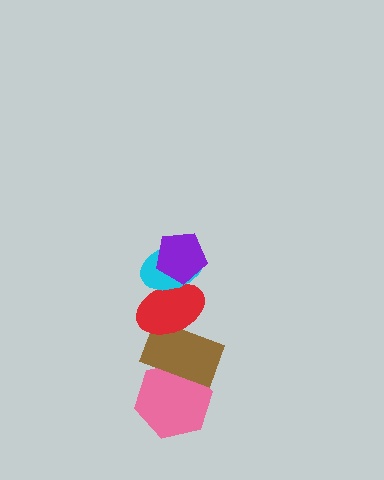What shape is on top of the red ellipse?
The cyan ellipse is on top of the red ellipse.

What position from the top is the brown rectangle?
The brown rectangle is 4th from the top.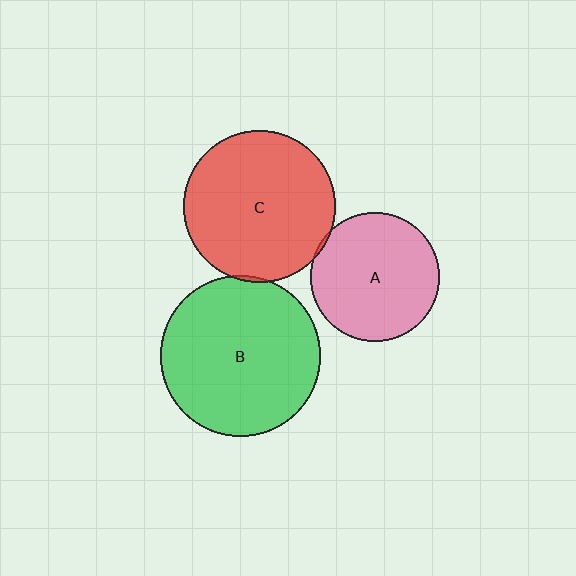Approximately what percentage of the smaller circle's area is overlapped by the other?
Approximately 5%.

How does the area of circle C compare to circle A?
Approximately 1.4 times.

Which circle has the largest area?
Circle B (green).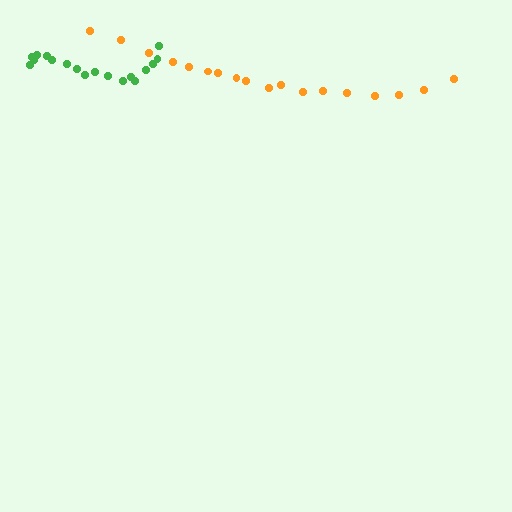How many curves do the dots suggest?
There are 2 distinct paths.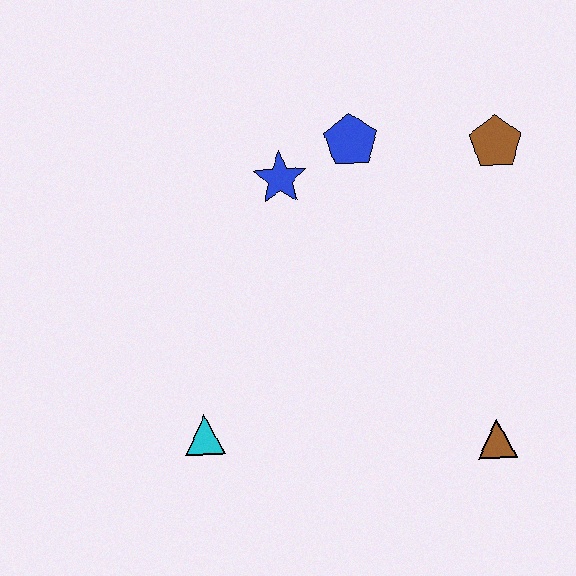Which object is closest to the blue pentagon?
The blue star is closest to the blue pentagon.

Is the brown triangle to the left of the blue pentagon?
No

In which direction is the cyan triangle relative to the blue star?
The cyan triangle is below the blue star.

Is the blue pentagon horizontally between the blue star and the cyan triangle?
No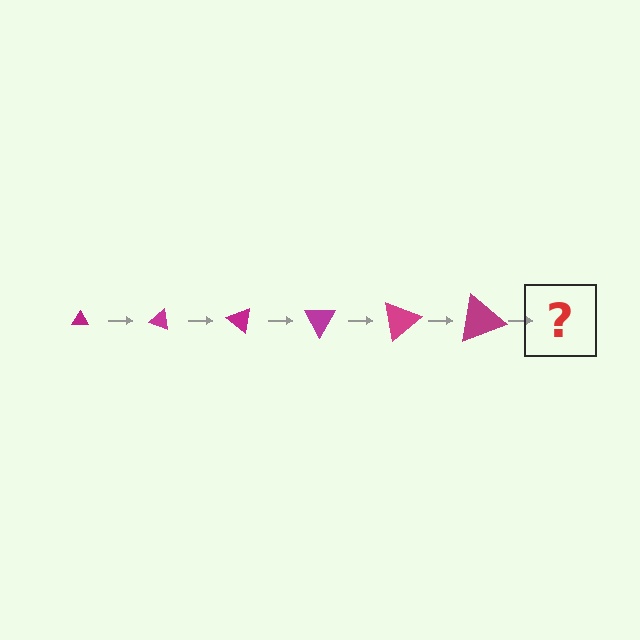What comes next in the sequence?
The next element should be a triangle, larger than the previous one and rotated 120 degrees from the start.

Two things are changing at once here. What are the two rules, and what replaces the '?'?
The two rules are that the triangle grows larger each step and it rotates 20 degrees each step. The '?' should be a triangle, larger than the previous one and rotated 120 degrees from the start.